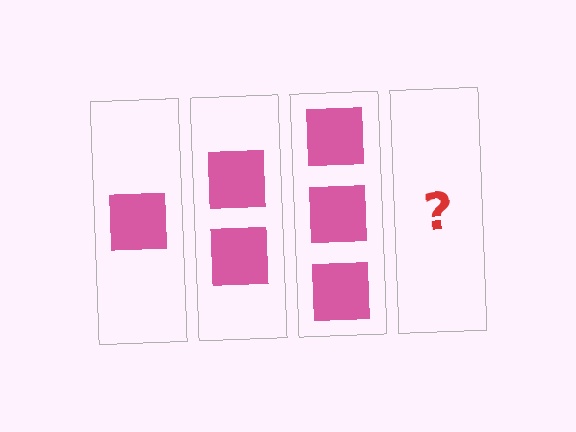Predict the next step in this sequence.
The next step is 4 squares.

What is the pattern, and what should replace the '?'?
The pattern is that each step adds one more square. The '?' should be 4 squares.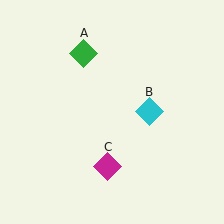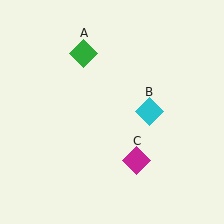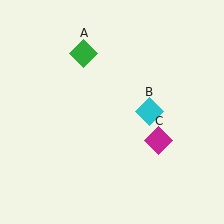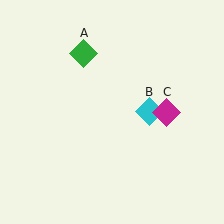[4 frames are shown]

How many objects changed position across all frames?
1 object changed position: magenta diamond (object C).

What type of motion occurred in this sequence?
The magenta diamond (object C) rotated counterclockwise around the center of the scene.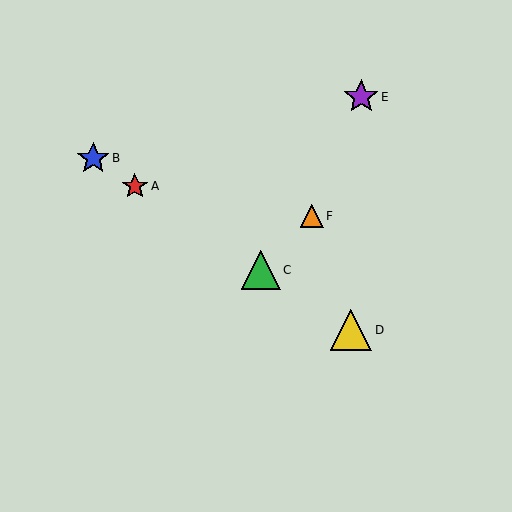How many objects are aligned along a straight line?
4 objects (A, B, C, D) are aligned along a straight line.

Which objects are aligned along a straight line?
Objects A, B, C, D are aligned along a straight line.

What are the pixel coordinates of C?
Object C is at (261, 270).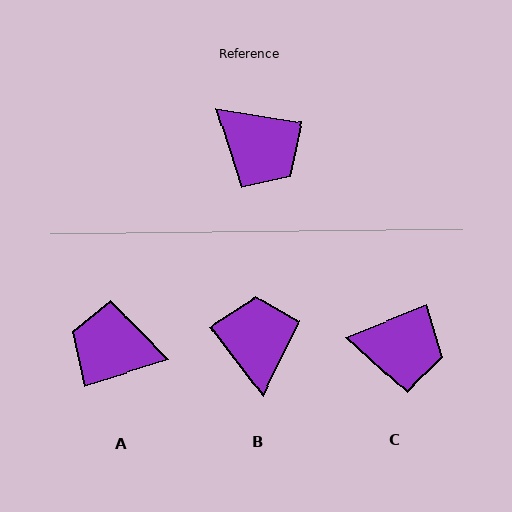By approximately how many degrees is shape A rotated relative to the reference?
Approximately 154 degrees clockwise.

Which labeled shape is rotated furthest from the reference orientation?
A, about 154 degrees away.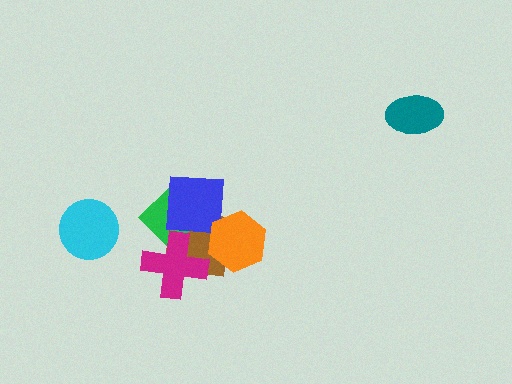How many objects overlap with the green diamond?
3 objects overlap with the green diamond.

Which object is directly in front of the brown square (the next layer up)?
The green diamond is directly in front of the brown square.